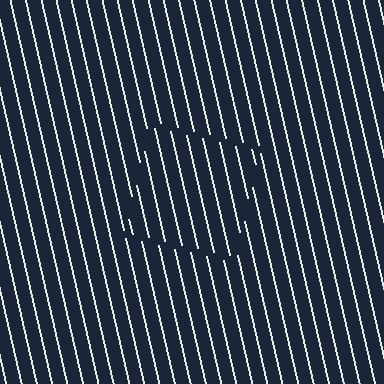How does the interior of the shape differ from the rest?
The interior of the shape contains the same grating, shifted by half a period — the contour is defined by the phase discontinuity where line-ends from the inner and outer gratings abut.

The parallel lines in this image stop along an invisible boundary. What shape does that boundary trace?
An illusory square. The interior of the shape contains the same grating, shifted by half a period — the contour is defined by the phase discontinuity where line-ends from the inner and outer gratings abut.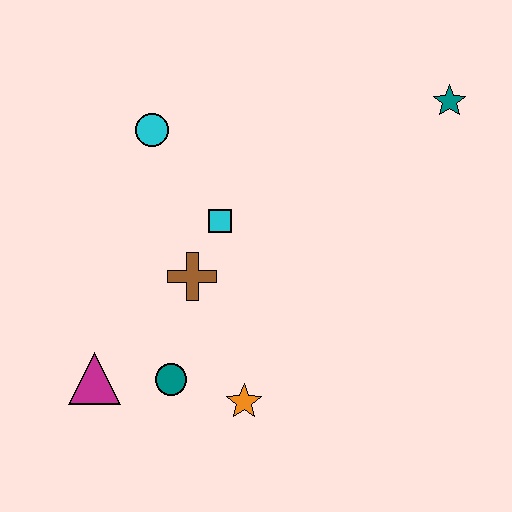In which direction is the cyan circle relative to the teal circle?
The cyan circle is above the teal circle.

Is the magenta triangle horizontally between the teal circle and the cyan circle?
No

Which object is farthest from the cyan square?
The teal star is farthest from the cyan square.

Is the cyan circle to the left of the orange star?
Yes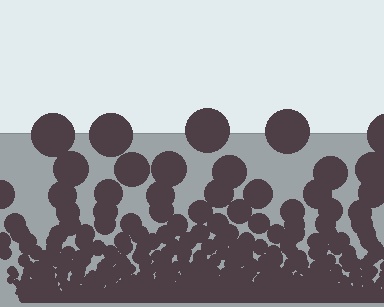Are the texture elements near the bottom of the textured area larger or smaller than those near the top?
Smaller. The gradient is inverted — elements near the bottom are smaller and denser.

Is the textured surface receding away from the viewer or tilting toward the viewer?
The surface appears to tilt toward the viewer. Texture elements get larger and sparser toward the top.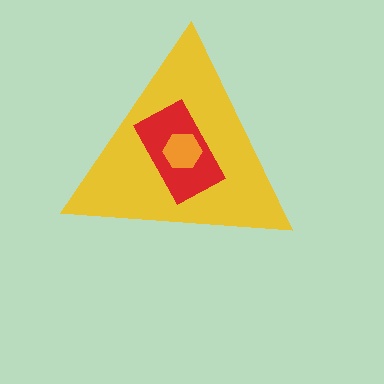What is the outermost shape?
The yellow triangle.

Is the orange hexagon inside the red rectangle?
Yes.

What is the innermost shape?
The orange hexagon.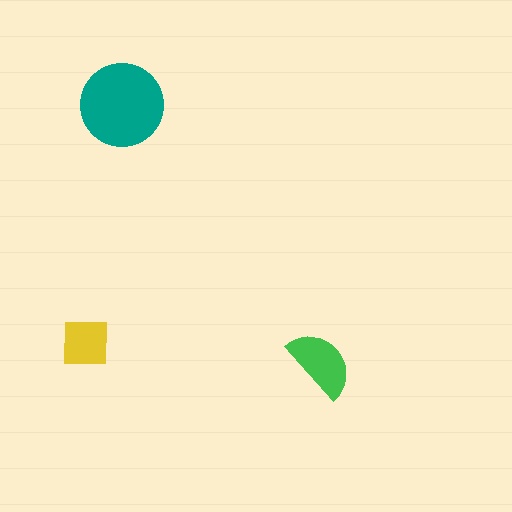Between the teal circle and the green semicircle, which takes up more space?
The teal circle.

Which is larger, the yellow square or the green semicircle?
The green semicircle.